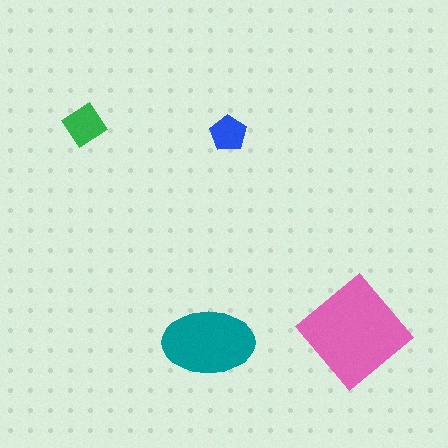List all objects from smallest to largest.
The blue pentagon, the green diamond, the teal ellipse, the pink diamond.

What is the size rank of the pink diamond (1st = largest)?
1st.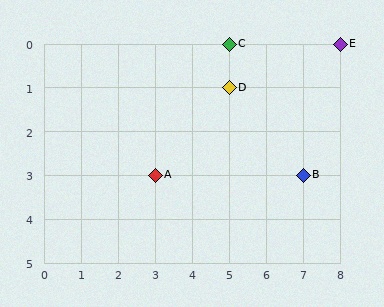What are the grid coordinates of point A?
Point A is at grid coordinates (3, 3).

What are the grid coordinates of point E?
Point E is at grid coordinates (8, 0).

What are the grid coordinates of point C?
Point C is at grid coordinates (5, 0).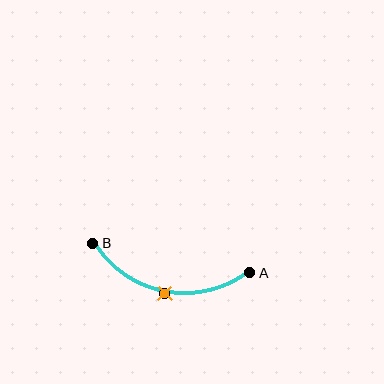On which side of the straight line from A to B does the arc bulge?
The arc bulges below the straight line connecting A and B.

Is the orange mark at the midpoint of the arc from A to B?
Yes. The orange mark lies on the arc at equal arc-length from both A and B — it is the arc midpoint.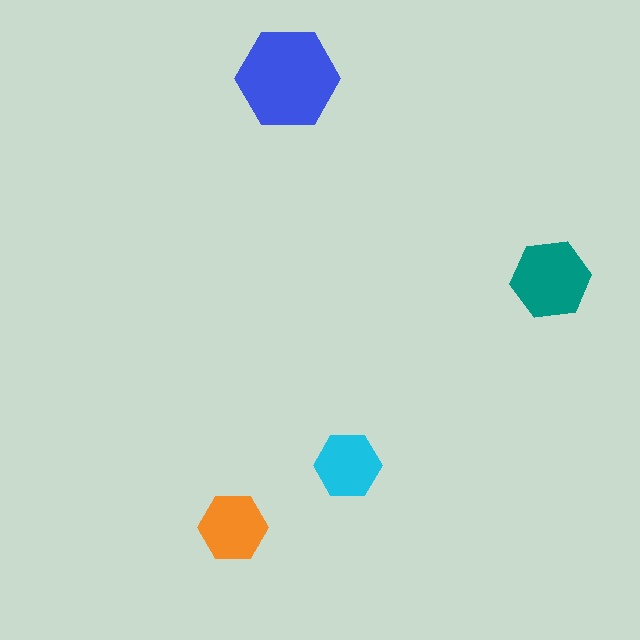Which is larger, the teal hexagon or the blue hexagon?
The blue one.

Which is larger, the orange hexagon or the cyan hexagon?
The orange one.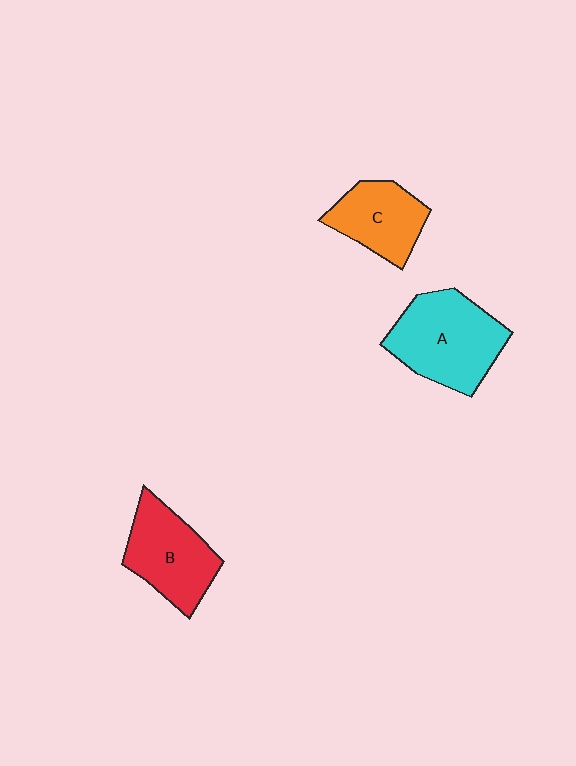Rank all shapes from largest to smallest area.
From largest to smallest: A (cyan), B (red), C (orange).